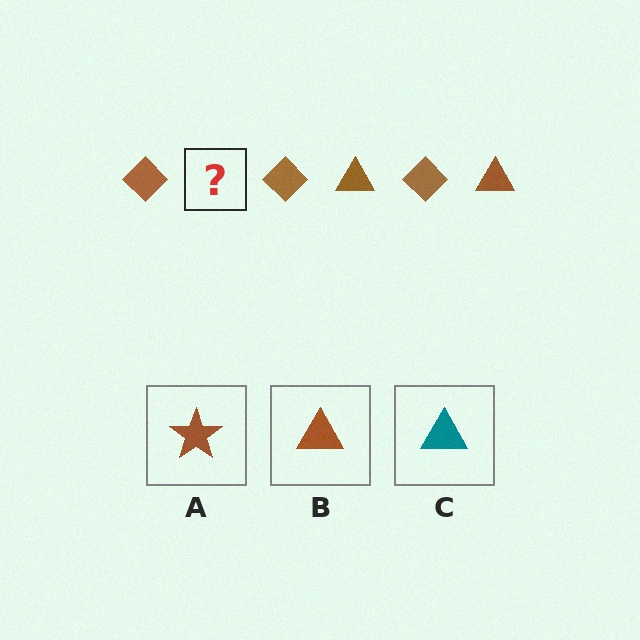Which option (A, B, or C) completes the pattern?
B.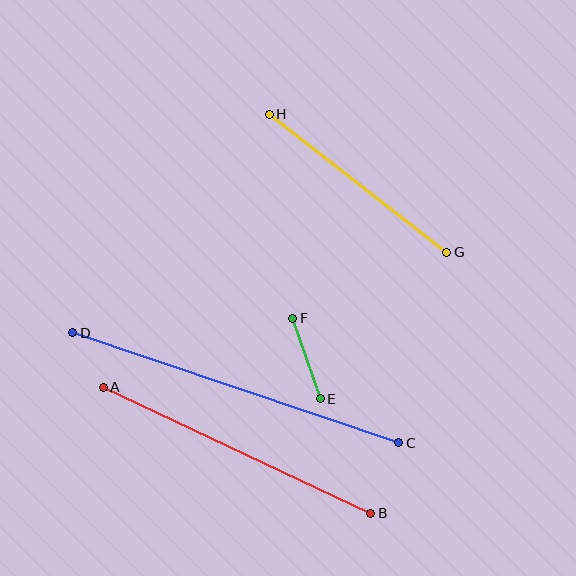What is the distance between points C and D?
The distance is approximately 344 pixels.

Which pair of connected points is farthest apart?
Points C and D are farthest apart.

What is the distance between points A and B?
The distance is approximately 295 pixels.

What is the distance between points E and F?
The distance is approximately 85 pixels.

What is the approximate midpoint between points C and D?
The midpoint is at approximately (236, 388) pixels.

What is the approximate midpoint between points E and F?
The midpoint is at approximately (307, 358) pixels.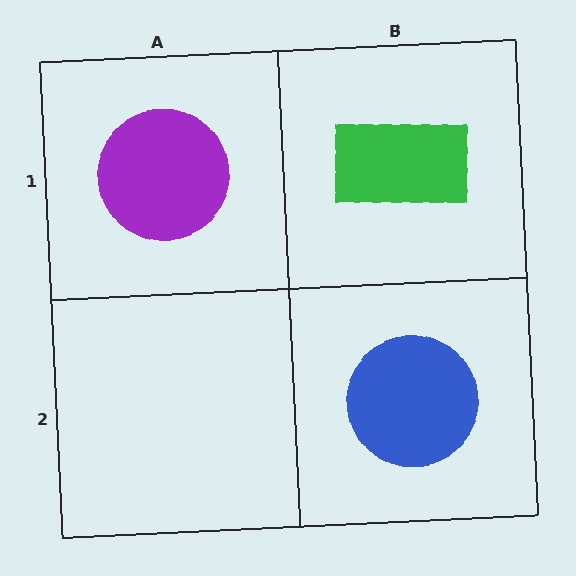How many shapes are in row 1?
2 shapes.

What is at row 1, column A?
A purple circle.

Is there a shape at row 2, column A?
No, that cell is empty.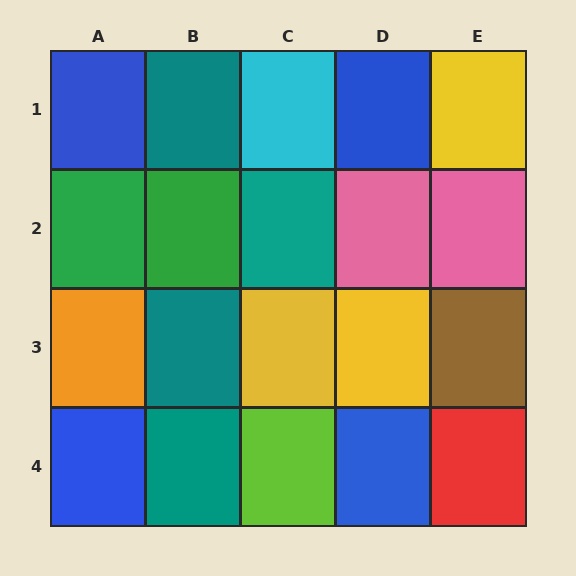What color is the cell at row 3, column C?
Yellow.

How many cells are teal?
4 cells are teal.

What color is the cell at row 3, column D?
Yellow.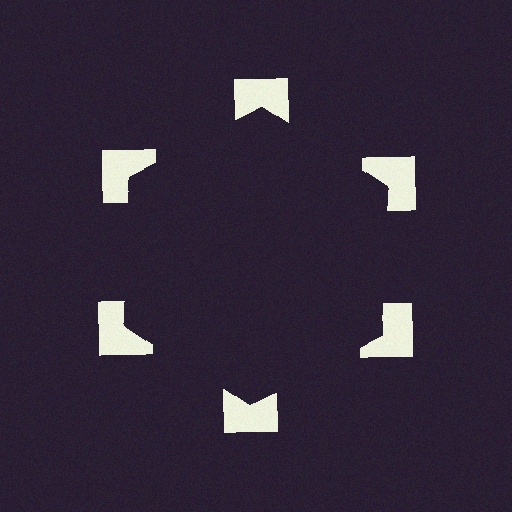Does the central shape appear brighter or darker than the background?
It typically appears slightly darker than the background, even though no actual brightness change is drawn.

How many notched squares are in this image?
There are 6 — one at each vertex of the illusory hexagon.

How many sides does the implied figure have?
6 sides.